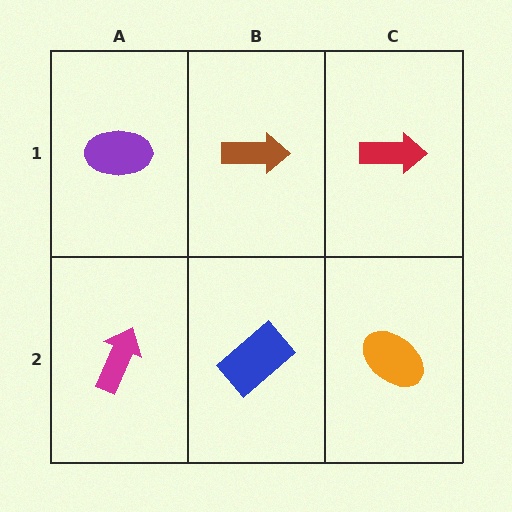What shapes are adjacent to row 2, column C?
A red arrow (row 1, column C), a blue rectangle (row 2, column B).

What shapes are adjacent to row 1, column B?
A blue rectangle (row 2, column B), a purple ellipse (row 1, column A), a red arrow (row 1, column C).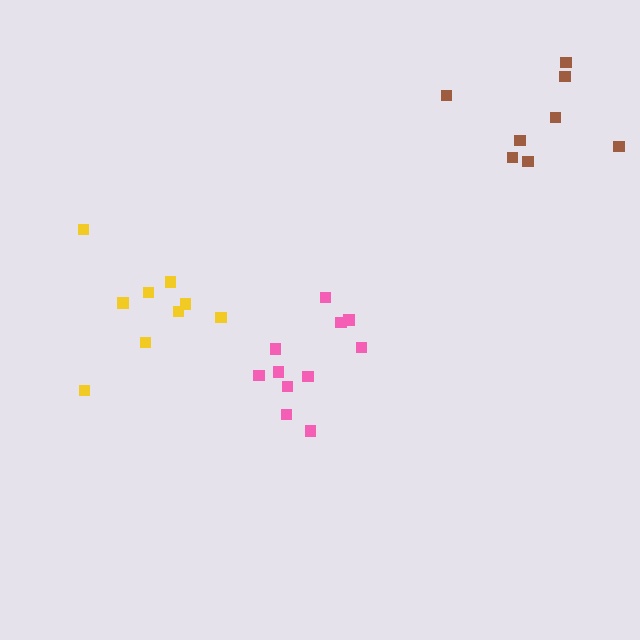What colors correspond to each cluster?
The clusters are colored: pink, brown, yellow.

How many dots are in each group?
Group 1: 11 dots, Group 2: 8 dots, Group 3: 9 dots (28 total).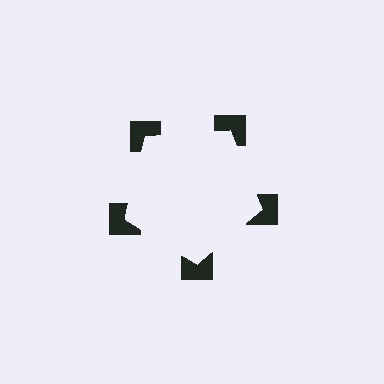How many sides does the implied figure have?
5 sides.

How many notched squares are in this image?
There are 5 — one at each vertex of the illusory pentagon.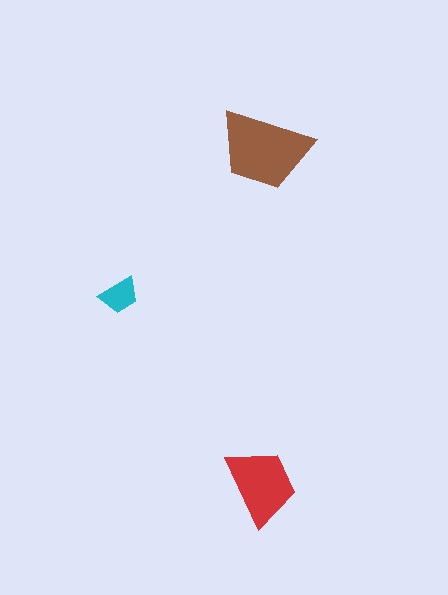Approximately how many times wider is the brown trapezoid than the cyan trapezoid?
About 2.5 times wider.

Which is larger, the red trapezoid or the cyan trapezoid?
The red one.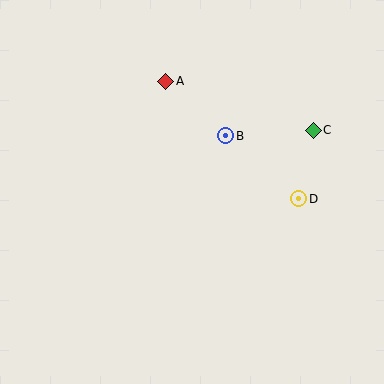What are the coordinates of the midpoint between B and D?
The midpoint between B and D is at (262, 167).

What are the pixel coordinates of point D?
Point D is at (299, 199).